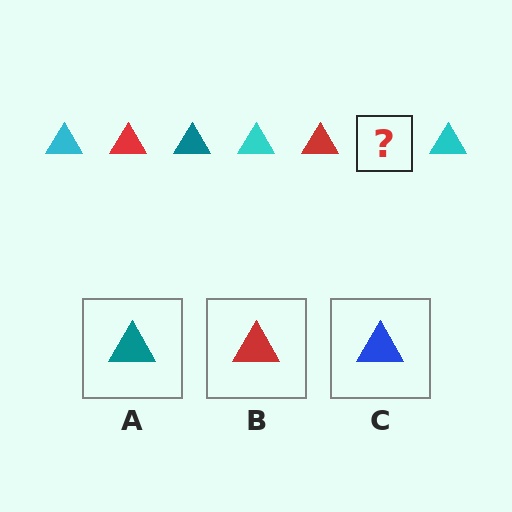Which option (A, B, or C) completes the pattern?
A.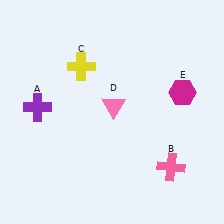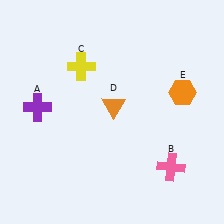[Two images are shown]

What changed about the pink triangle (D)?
In Image 1, D is pink. In Image 2, it changed to orange.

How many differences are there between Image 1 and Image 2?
There are 2 differences between the two images.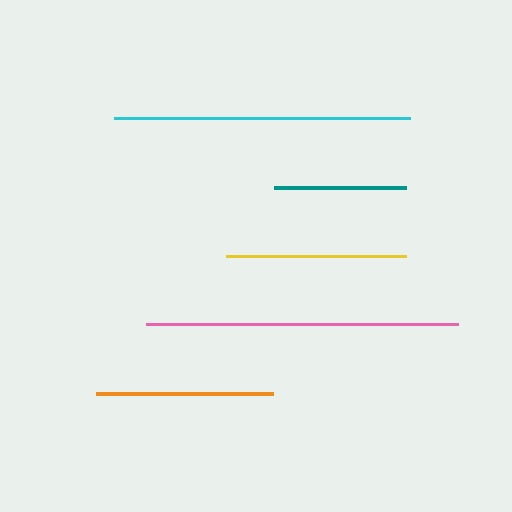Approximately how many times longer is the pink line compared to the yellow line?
The pink line is approximately 1.7 times the length of the yellow line.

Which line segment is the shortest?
The teal line is the shortest at approximately 132 pixels.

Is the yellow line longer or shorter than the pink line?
The pink line is longer than the yellow line.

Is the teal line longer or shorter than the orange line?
The orange line is longer than the teal line.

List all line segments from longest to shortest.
From longest to shortest: pink, cyan, yellow, orange, teal.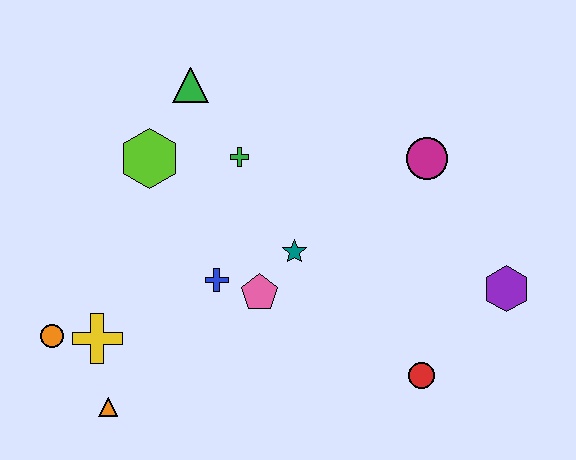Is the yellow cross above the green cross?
No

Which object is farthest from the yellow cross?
The purple hexagon is farthest from the yellow cross.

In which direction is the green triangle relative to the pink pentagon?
The green triangle is above the pink pentagon.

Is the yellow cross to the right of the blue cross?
No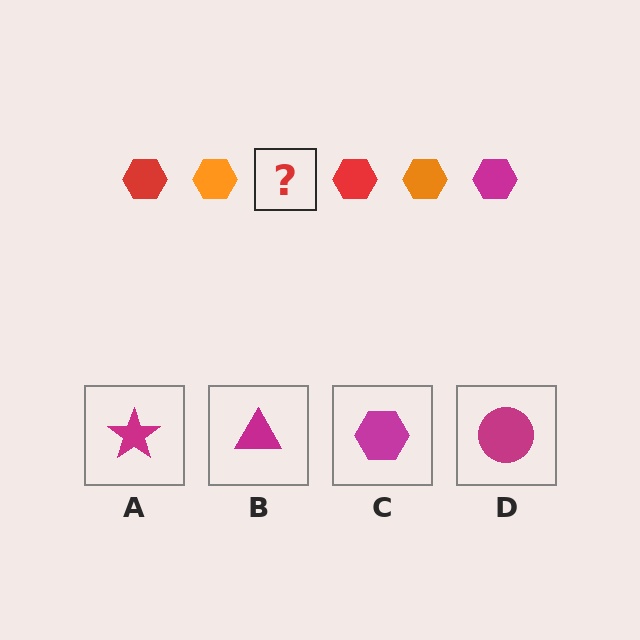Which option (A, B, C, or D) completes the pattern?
C.